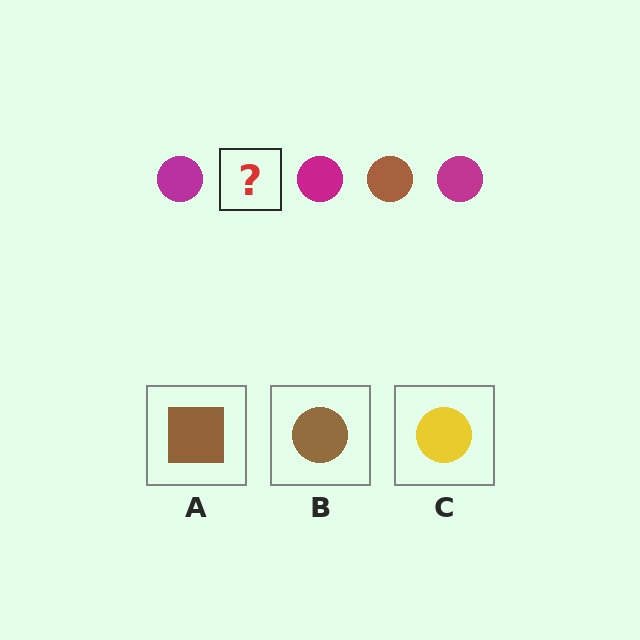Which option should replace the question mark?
Option B.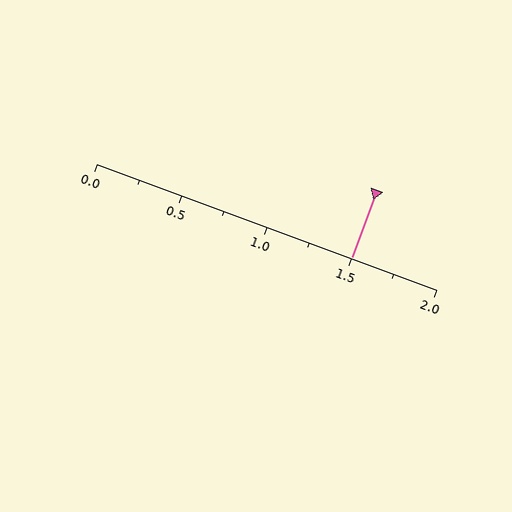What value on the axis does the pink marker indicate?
The marker indicates approximately 1.5.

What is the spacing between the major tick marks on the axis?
The major ticks are spaced 0.5 apart.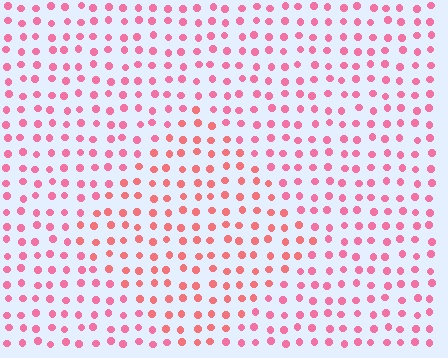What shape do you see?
I see a diamond.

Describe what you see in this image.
The image is filled with small pink elements in a uniform arrangement. A diamond-shaped region is visible where the elements are tinted to a slightly different hue, forming a subtle color boundary.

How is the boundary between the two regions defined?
The boundary is defined purely by a slight shift in hue (about 20 degrees). Spacing, size, and orientation are identical on both sides.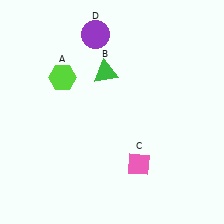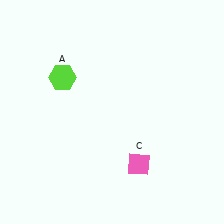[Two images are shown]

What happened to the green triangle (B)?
The green triangle (B) was removed in Image 2. It was in the top-left area of Image 1.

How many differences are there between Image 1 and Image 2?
There are 2 differences between the two images.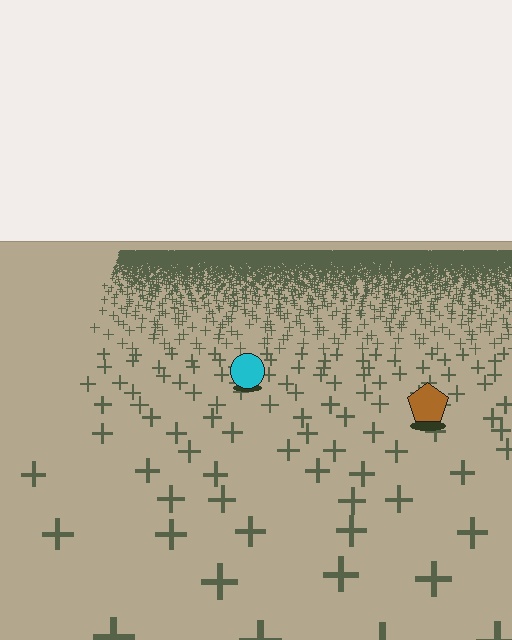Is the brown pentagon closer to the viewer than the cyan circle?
Yes. The brown pentagon is closer — you can tell from the texture gradient: the ground texture is coarser near it.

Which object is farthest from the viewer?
The cyan circle is farthest from the viewer. It appears smaller and the ground texture around it is denser.